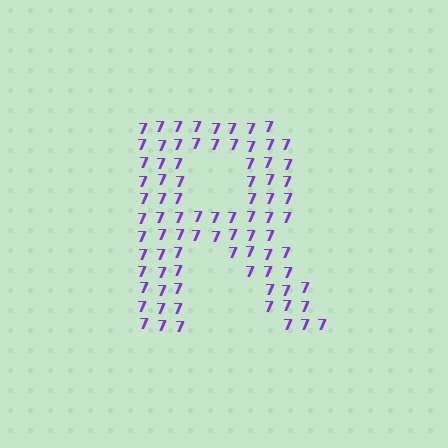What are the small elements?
The small elements are digit 7's.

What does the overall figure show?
The overall figure shows the letter R.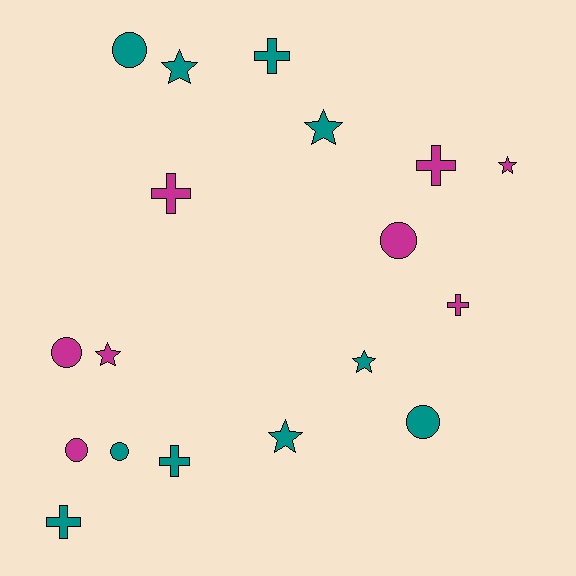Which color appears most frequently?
Teal, with 10 objects.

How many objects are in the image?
There are 18 objects.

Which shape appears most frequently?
Circle, with 6 objects.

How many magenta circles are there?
There are 3 magenta circles.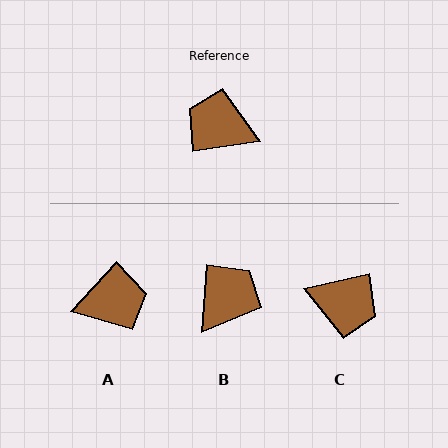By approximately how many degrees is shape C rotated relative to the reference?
Approximately 176 degrees clockwise.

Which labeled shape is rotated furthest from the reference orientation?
C, about 176 degrees away.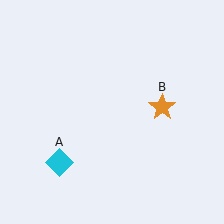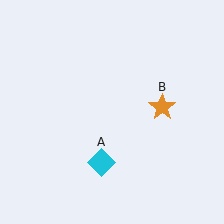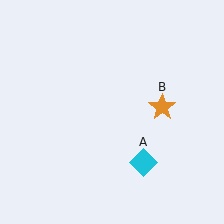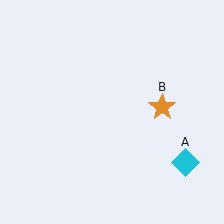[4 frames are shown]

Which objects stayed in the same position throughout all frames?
Orange star (object B) remained stationary.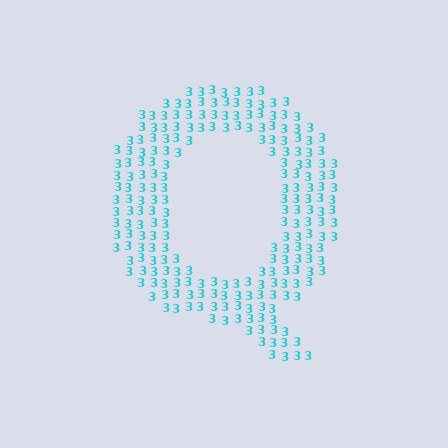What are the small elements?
The small elements are digit 3's.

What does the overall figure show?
The overall figure shows the letter Q.